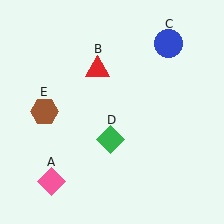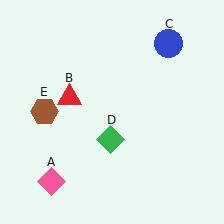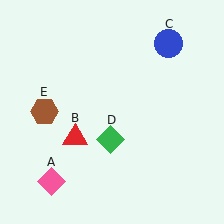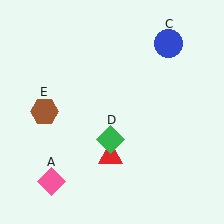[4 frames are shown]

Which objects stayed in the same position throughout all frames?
Pink diamond (object A) and blue circle (object C) and green diamond (object D) and brown hexagon (object E) remained stationary.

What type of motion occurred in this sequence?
The red triangle (object B) rotated counterclockwise around the center of the scene.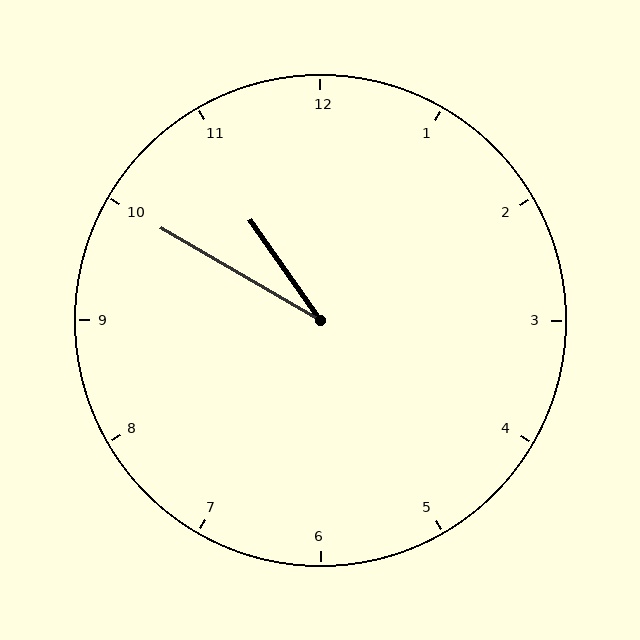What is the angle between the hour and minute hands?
Approximately 25 degrees.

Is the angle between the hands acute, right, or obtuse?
It is acute.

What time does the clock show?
10:50.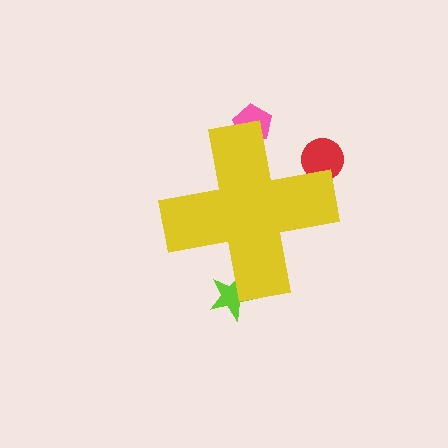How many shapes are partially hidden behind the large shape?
3 shapes are partially hidden.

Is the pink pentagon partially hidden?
Yes, the pink pentagon is partially hidden behind the yellow cross.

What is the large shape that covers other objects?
A yellow cross.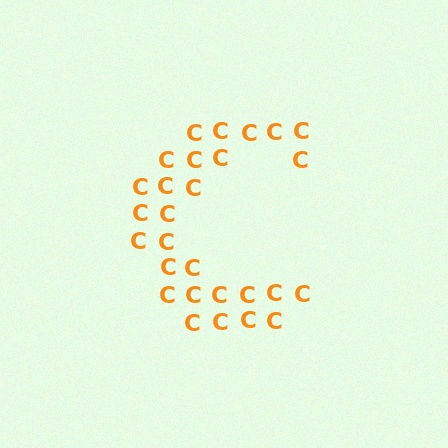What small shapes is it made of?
It is made of small letter C's.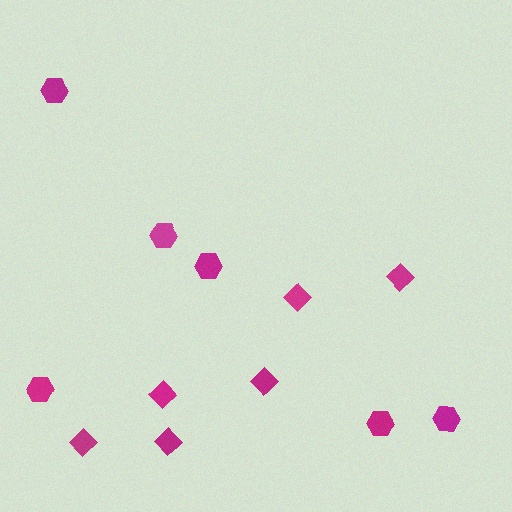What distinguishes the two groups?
There are 2 groups: one group of diamonds (6) and one group of hexagons (6).